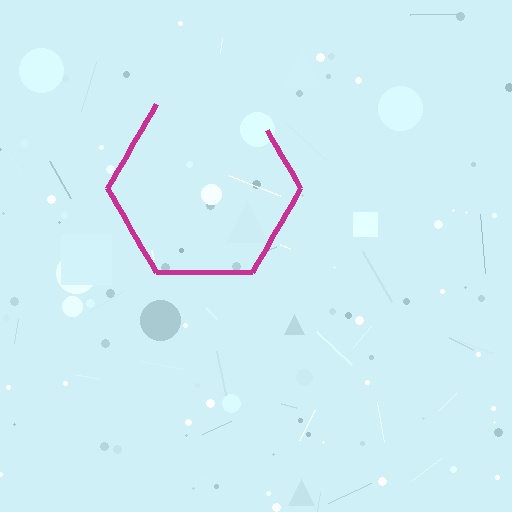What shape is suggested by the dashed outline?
The dashed outline suggests a hexagon.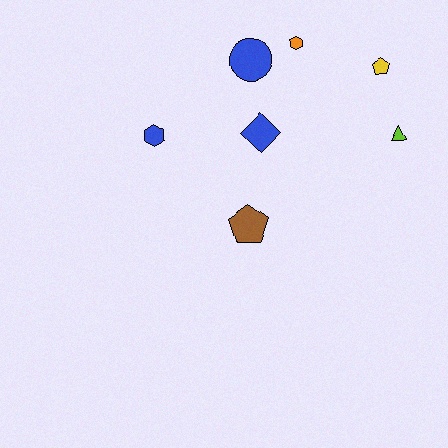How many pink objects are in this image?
There are no pink objects.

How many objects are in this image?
There are 7 objects.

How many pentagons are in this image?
There are 2 pentagons.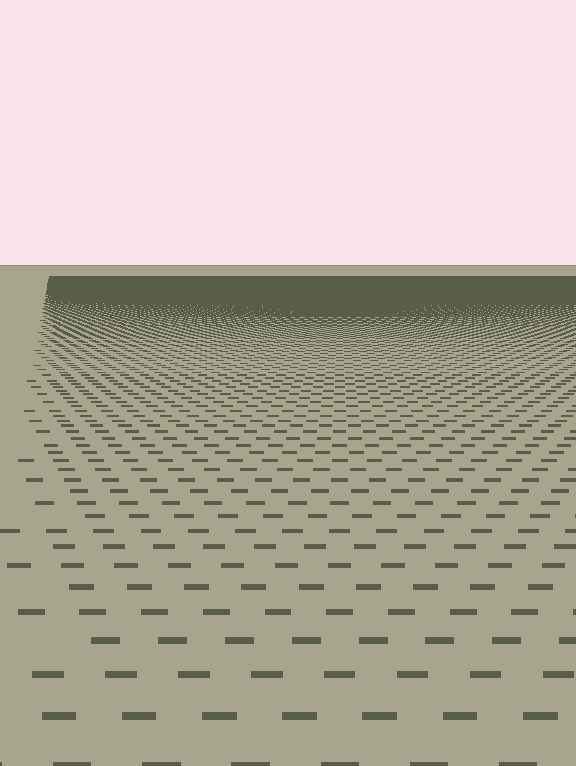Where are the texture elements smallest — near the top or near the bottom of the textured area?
Near the top.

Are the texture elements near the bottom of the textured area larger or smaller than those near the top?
Larger. Near the bottom, elements are closer to the viewer and appear at a bigger on-screen size.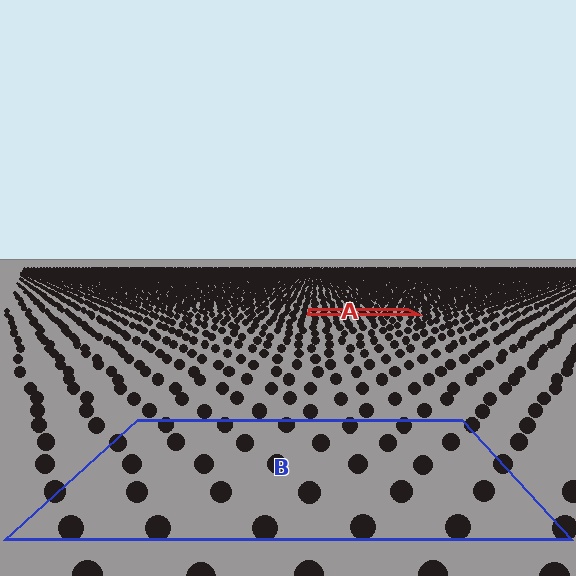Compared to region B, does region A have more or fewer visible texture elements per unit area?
Region A has more texture elements per unit area — they are packed more densely because it is farther away.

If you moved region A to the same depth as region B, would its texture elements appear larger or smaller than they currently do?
They would appear larger. At a closer depth, the same texture elements are projected at a bigger on-screen size.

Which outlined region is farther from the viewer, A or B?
Region A is farther from the viewer — the texture elements inside it appear smaller and more densely packed.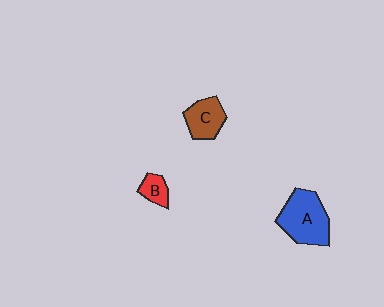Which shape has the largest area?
Shape A (blue).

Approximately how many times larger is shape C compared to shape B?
Approximately 1.8 times.